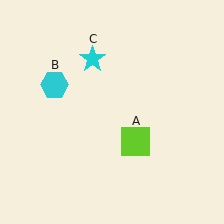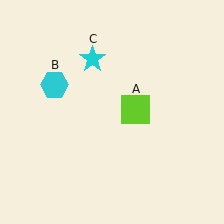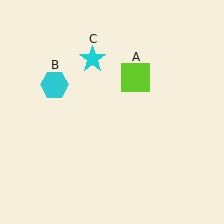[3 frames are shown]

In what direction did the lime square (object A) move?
The lime square (object A) moved up.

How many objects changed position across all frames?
1 object changed position: lime square (object A).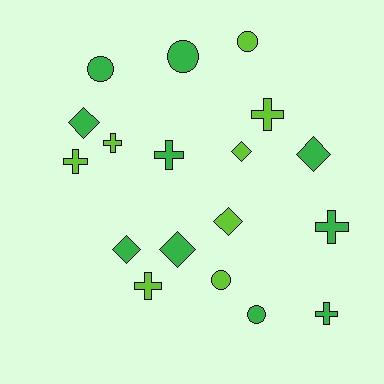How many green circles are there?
There are 3 green circles.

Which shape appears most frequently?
Cross, with 7 objects.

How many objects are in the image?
There are 18 objects.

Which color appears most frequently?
Green, with 10 objects.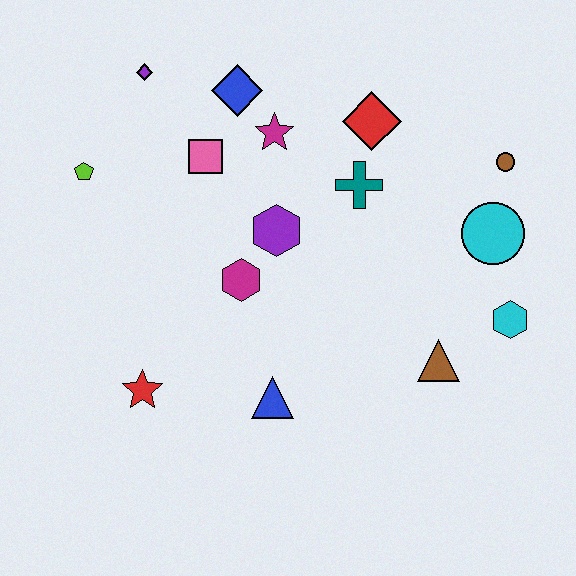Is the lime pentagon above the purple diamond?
No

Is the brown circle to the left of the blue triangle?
No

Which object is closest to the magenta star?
The blue diamond is closest to the magenta star.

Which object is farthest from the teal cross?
The red star is farthest from the teal cross.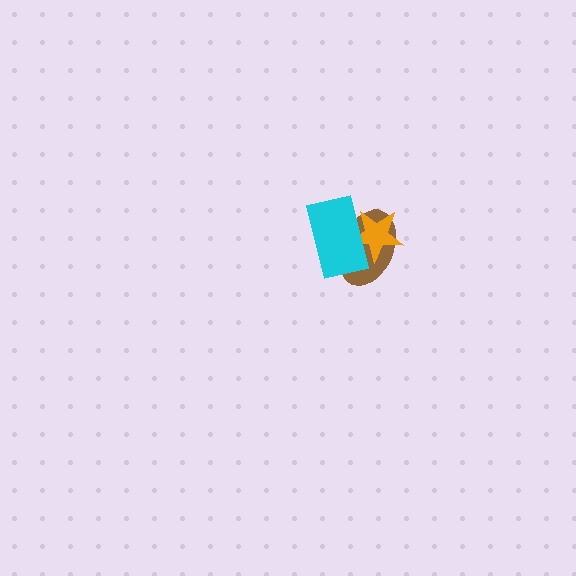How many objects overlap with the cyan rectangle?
2 objects overlap with the cyan rectangle.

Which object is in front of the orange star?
The cyan rectangle is in front of the orange star.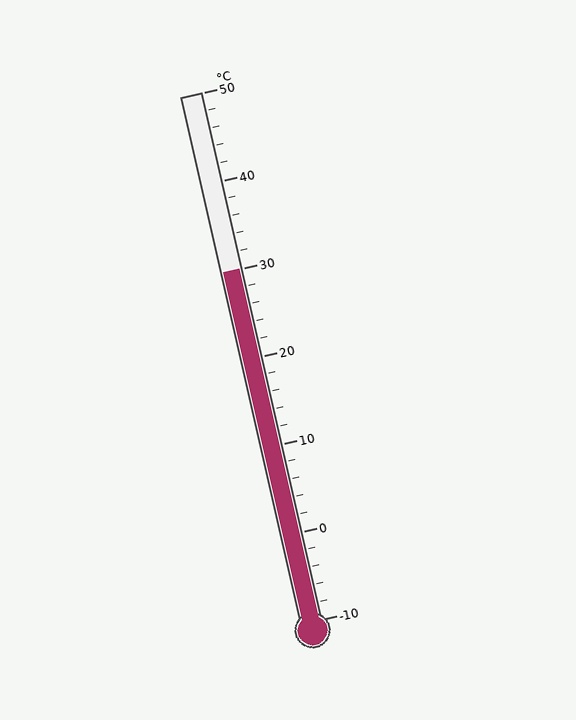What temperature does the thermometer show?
The thermometer shows approximately 30°C.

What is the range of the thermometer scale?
The thermometer scale ranges from -10°C to 50°C.